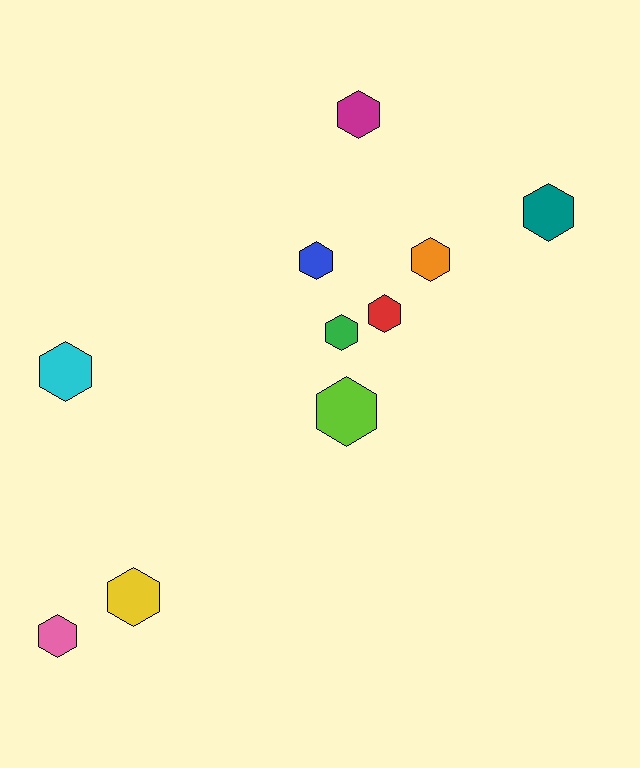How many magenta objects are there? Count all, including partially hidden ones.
There is 1 magenta object.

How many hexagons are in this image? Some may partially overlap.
There are 10 hexagons.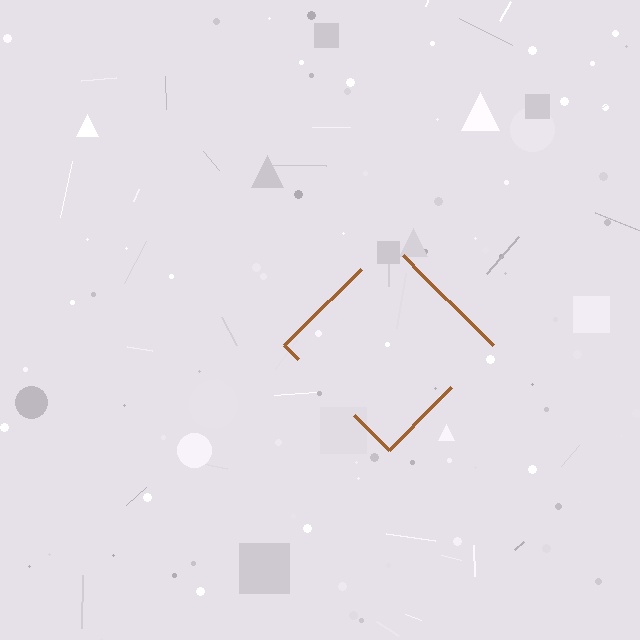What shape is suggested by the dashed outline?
The dashed outline suggests a diamond.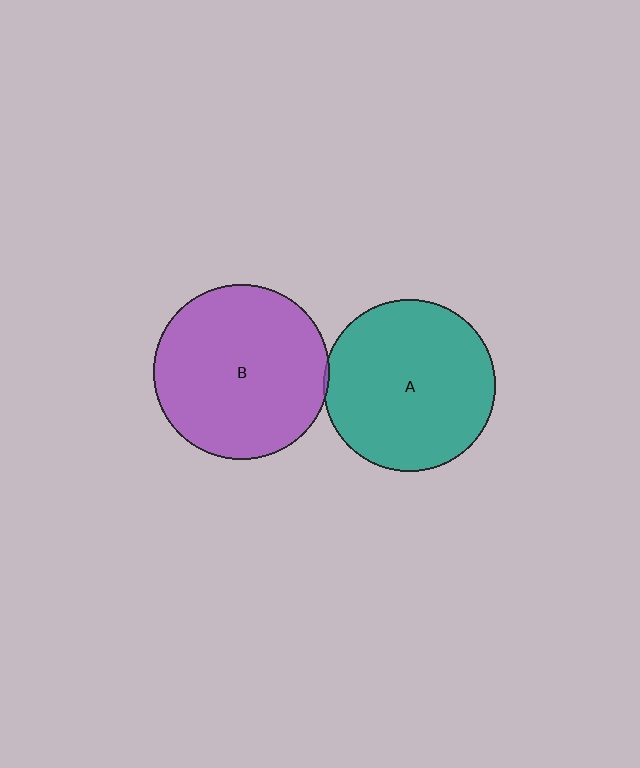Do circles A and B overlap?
Yes.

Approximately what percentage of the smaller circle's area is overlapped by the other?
Approximately 5%.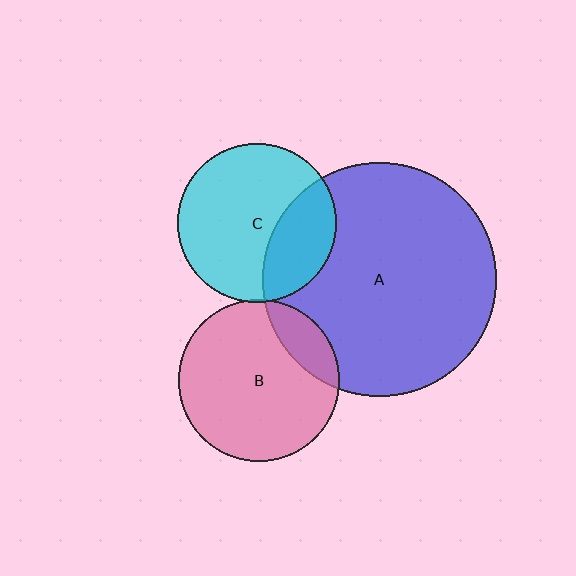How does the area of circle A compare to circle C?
Approximately 2.2 times.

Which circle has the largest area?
Circle A (blue).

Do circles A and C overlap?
Yes.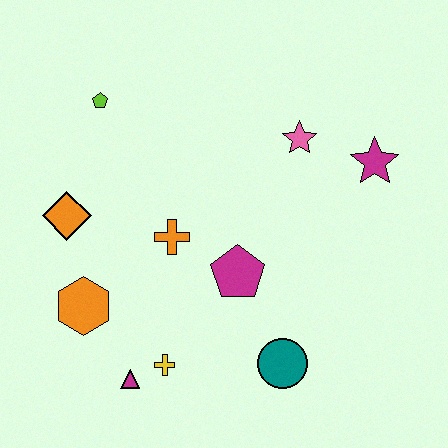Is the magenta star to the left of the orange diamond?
No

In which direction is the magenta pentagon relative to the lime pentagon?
The magenta pentagon is below the lime pentagon.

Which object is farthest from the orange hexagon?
The magenta star is farthest from the orange hexagon.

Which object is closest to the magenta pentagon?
The orange cross is closest to the magenta pentagon.